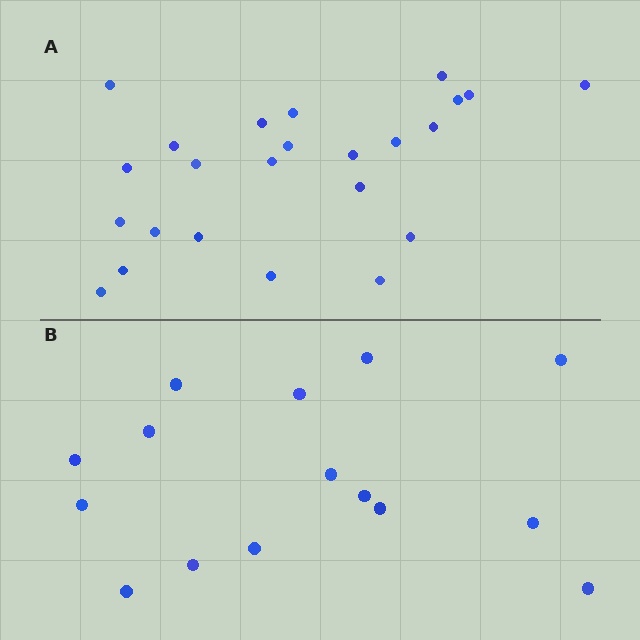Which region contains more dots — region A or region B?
Region A (the top region) has more dots.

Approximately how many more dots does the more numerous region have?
Region A has roughly 8 or so more dots than region B.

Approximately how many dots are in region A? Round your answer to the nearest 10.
About 20 dots. (The exact count is 24, which rounds to 20.)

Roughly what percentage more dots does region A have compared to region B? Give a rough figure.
About 60% more.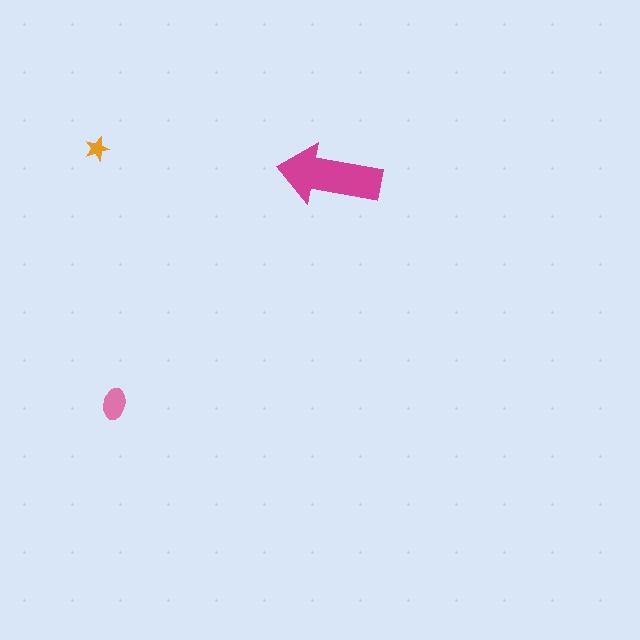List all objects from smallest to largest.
The orange star, the pink ellipse, the magenta arrow.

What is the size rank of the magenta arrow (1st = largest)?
1st.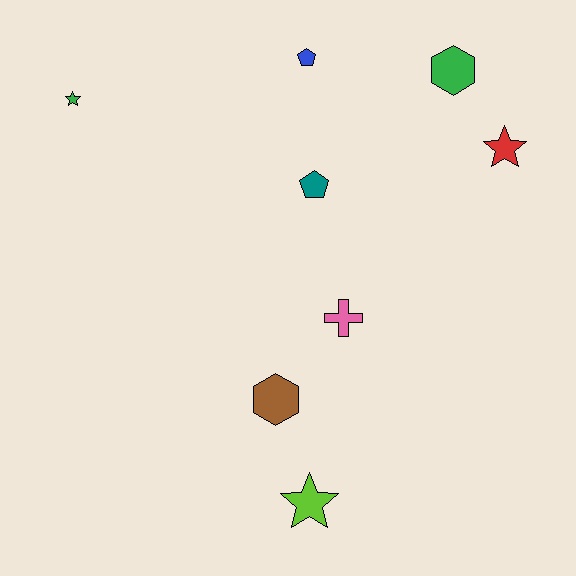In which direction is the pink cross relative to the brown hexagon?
The pink cross is above the brown hexagon.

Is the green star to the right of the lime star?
No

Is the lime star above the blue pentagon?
No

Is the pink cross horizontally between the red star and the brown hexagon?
Yes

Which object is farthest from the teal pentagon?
The lime star is farthest from the teal pentagon.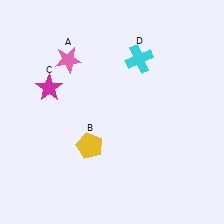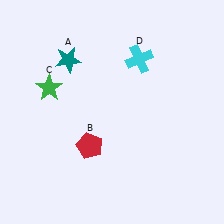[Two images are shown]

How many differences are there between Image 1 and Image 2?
There are 3 differences between the two images.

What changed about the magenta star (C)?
In Image 1, C is magenta. In Image 2, it changed to green.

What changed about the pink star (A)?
In Image 1, A is pink. In Image 2, it changed to teal.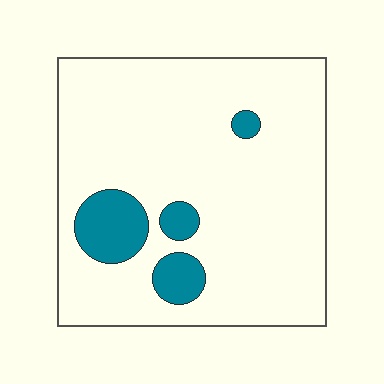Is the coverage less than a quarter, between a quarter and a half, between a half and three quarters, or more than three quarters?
Less than a quarter.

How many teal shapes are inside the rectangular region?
4.